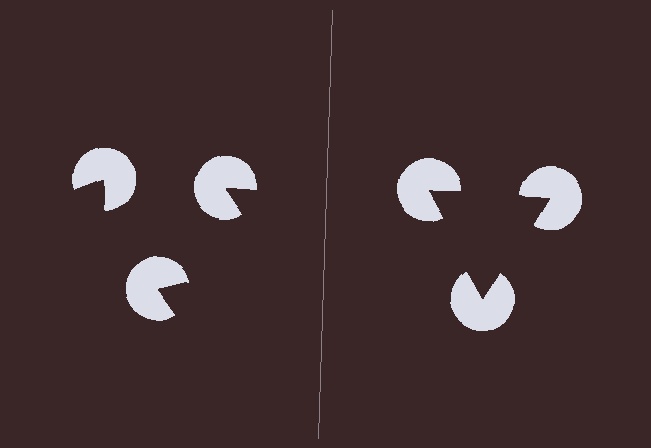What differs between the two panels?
The pac-man discs are positioned identically on both sides; only the wedge orientations differ. On the right they align to a triangle; on the left they are misaligned.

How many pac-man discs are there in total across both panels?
6 — 3 on each side.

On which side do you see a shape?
An illusory triangle appears on the right side. On the left side the wedge cuts are rotated, so no coherent shape forms.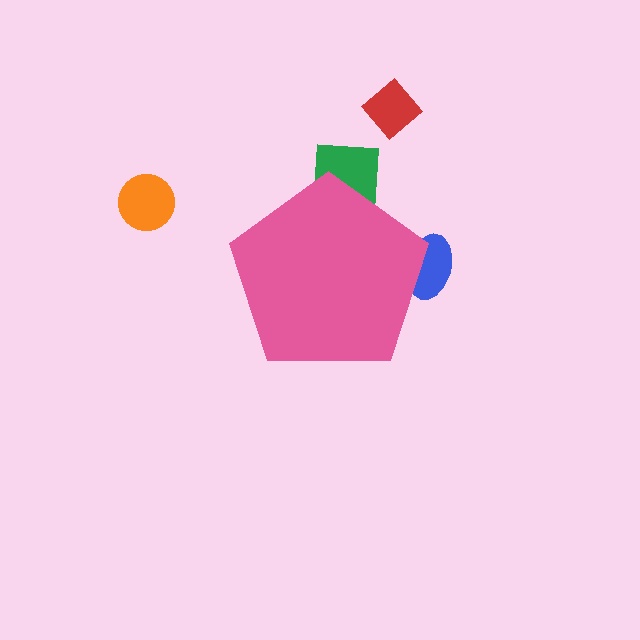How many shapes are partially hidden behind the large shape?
2 shapes are partially hidden.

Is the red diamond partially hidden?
No, the red diamond is fully visible.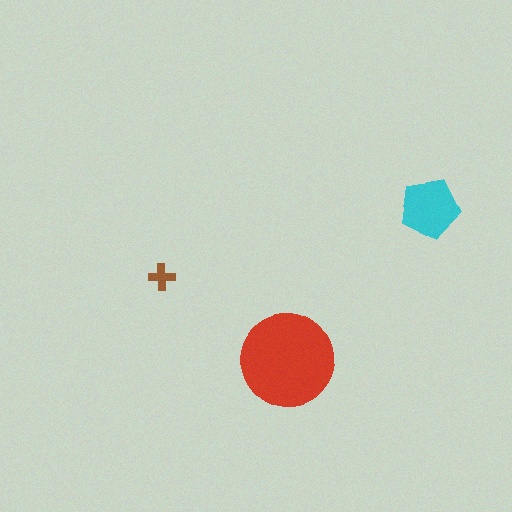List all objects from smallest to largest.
The brown cross, the cyan pentagon, the red circle.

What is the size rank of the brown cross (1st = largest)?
3rd.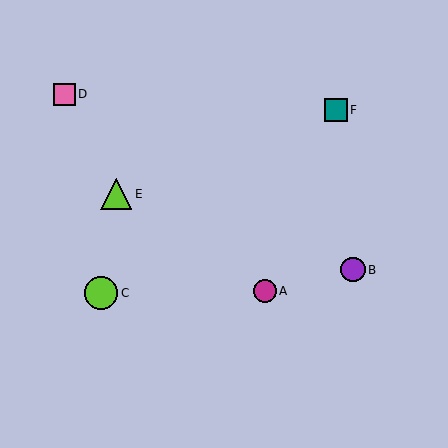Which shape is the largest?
The lime circle (labeled C) is the largest.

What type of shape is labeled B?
Shape B is a purple circle.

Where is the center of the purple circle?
The center of the purple circle is at (353, 270).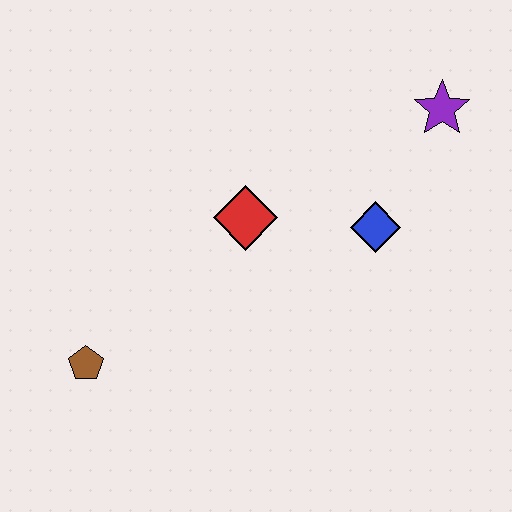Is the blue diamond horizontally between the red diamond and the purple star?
Yes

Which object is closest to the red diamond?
The blue diamond is closest to the red diamond.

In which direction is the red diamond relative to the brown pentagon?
The red diamond is to the right of the brown pentagon.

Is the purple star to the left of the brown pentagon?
No